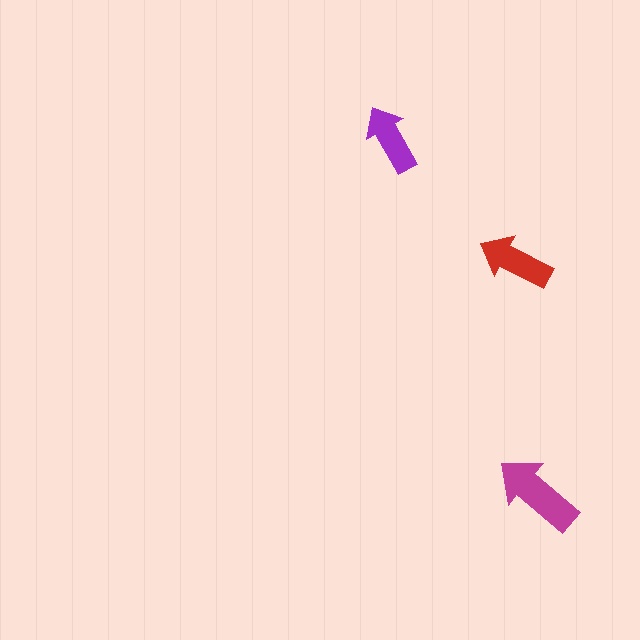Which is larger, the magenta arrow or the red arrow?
The magenta one.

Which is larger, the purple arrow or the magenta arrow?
The magenta one.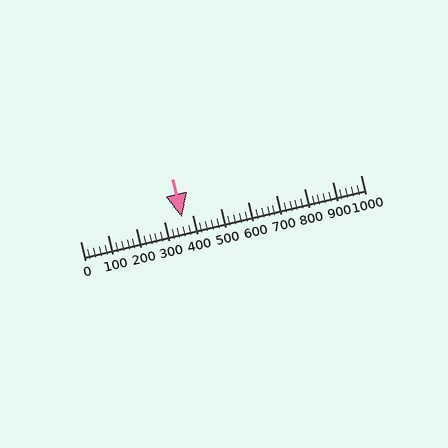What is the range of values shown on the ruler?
The ruler shows values from 0 to 1000.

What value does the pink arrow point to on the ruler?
The pink arrow points to approximately 363.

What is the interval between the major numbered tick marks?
The major tick marks are spaced 100 units apart.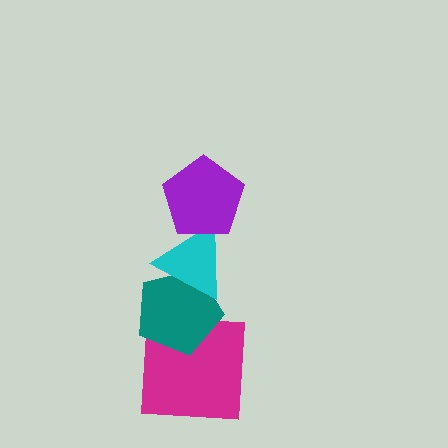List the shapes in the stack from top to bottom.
From top to bottom: the purple pentagon, the cyan triangle, the teal pentagon, the magenta square.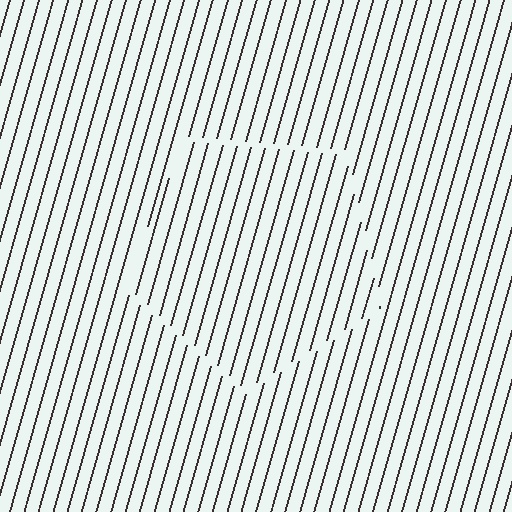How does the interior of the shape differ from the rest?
The interior of the shape contains the same grating, shifted by half a period — the contour is defined by the phase discontinuity where line-ends from the inner and outer gratings abut.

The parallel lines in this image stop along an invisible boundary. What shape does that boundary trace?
An illusory pentagon. The interior of the shape contains the same grating, shifted by half a period — the contour is defined by the phase discontinuity where line-ends from the inner and outer gratings abut.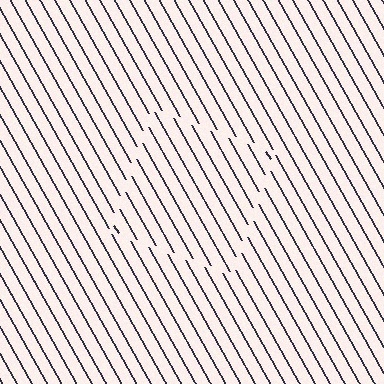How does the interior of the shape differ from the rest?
The interior of the shape contains the same grating, shifted by half a period — the contour is defined by the phase discontinuity where line-ends from the inner and outer gratings abut.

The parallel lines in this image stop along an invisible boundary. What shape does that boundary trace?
An illusory square. The interior of the shape contains the same grating, shifted by half a period — the contour is defined by the phase discontinuity where line-ends from the inner and outer gratings abut.